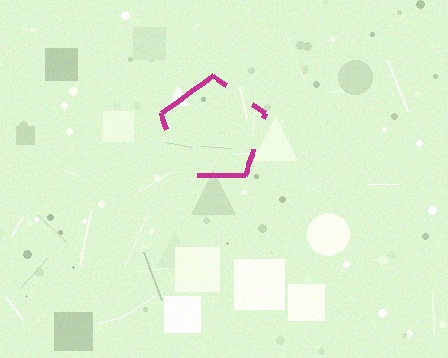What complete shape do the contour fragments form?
The contour fragments form a pentagon.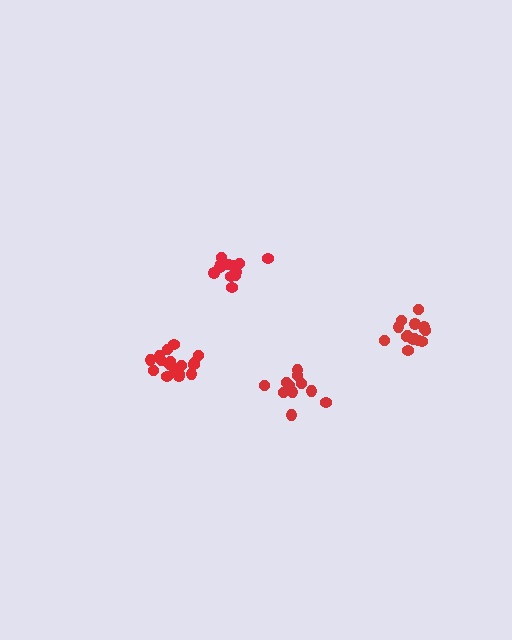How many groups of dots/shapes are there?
There are 4 groups.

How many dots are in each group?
Group 1: 17 dots, Group 2: 15 dots, Group 3: 11 dots, Group 4: 12 dots (55 total).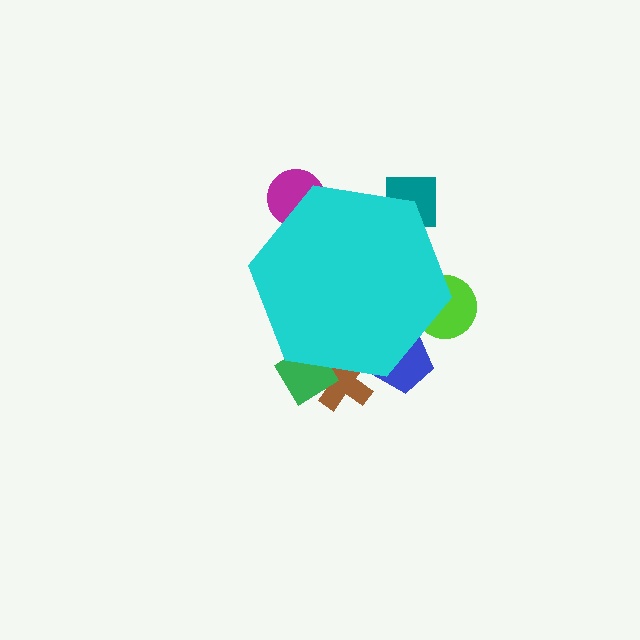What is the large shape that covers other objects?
A cyan hexagon.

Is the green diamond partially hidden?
Yes, the green diamond is partially hidden behind the cyan hexagon.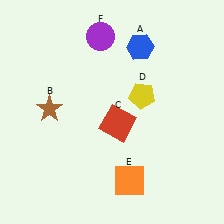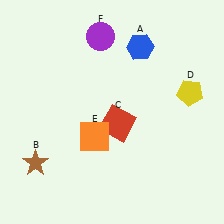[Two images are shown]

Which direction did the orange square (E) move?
The orange square (E) moved up.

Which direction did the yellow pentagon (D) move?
The yellow pentagon (D) moved right.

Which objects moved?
The objects that moved are: the brown star (B), the yellow pentagon (D), the orange square (E).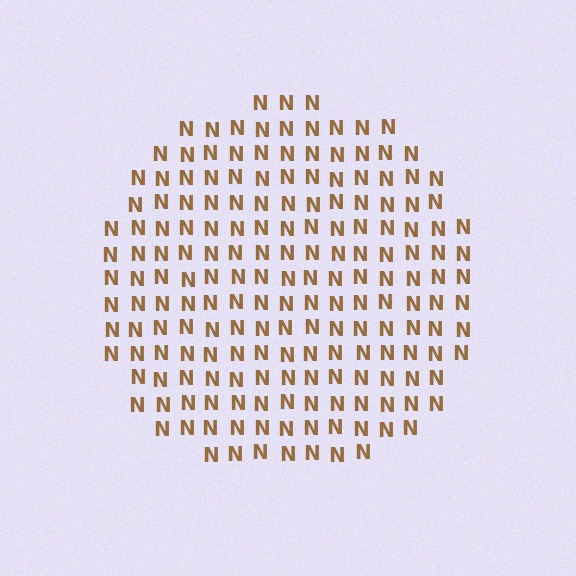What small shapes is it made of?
It is made of small letter N's.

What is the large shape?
The large shape is a circle.